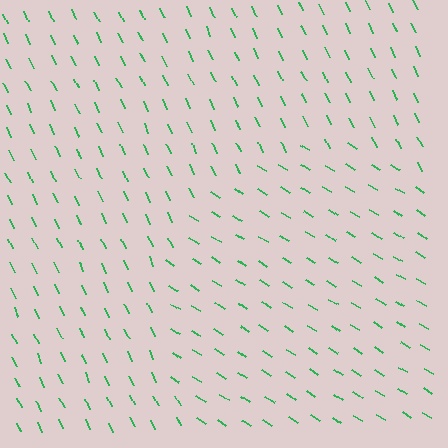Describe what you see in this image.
The image is filled with small green line segments. A circle region in the image has lines oriented differently from the surrounding lines, creating a visible texture boundary.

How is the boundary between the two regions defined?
The boundary is defined purely by a change in line orientation (approximately 33 degrees difference). All lines are the same color and thickness.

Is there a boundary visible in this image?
Yes, there is a texture boundary formed by a change in line orientation.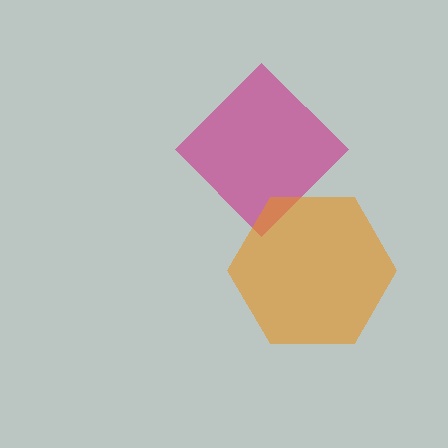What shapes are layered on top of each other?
The layered shapes are: a magenta diamond, an orange hexagon.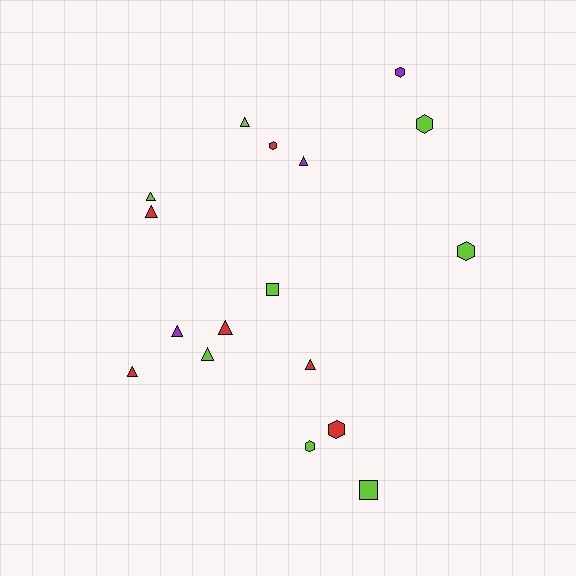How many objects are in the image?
There are 17 objects.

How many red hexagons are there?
There are 2 red hexagons.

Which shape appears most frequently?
Triangle, with 9 objects.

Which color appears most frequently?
Lime, with 8 objects.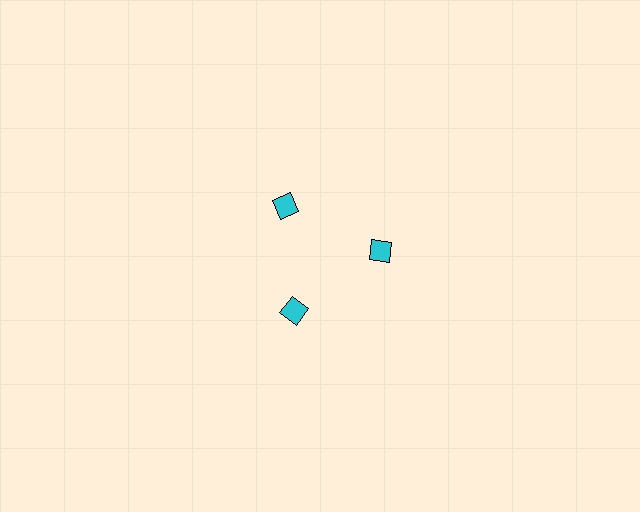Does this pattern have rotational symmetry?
Yes, this pattern has 3-fold rotational symmetry. It looks the same after rotating 120 degrees around the center.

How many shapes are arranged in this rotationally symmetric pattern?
There are 3 shapes, arranged in 3 groups of 1.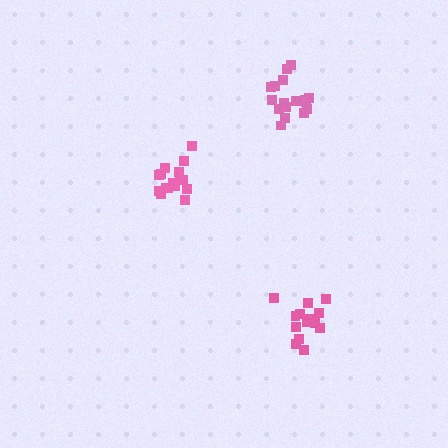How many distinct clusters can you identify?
There are 3 distinct clusters.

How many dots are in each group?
Group 1: 14 dots, Group 2: 16 dots, Group 3: 17 dots (47 total).